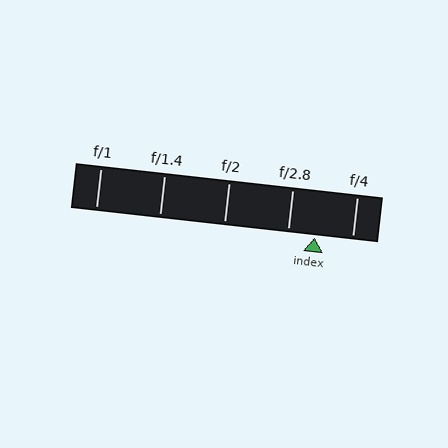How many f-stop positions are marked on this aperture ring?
There are 5 f-stop positions marked.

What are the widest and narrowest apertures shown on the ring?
The widest aperture shown is f/1 and the narrowest is f/4.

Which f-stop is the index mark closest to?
The index mark is closest to f/2.8.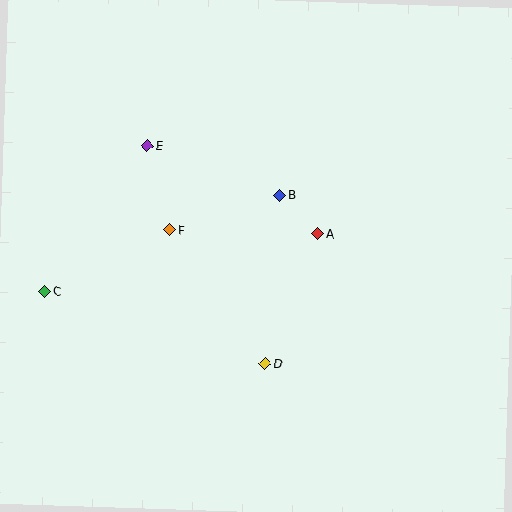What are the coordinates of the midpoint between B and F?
The midpoint between B and F is at (225, 213).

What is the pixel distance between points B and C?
The distance between B and C is 254 pixels.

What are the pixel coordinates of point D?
Point D is at (265, 364).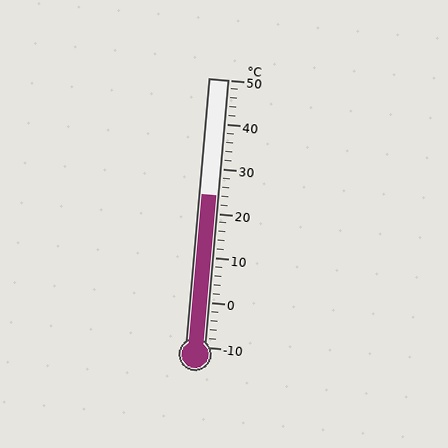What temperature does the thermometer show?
The thermometer shows approximately 24°C.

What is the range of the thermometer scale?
The thermometer scale ranges from -10°C to 50°C.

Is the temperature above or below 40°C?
The temperature is below 40°C.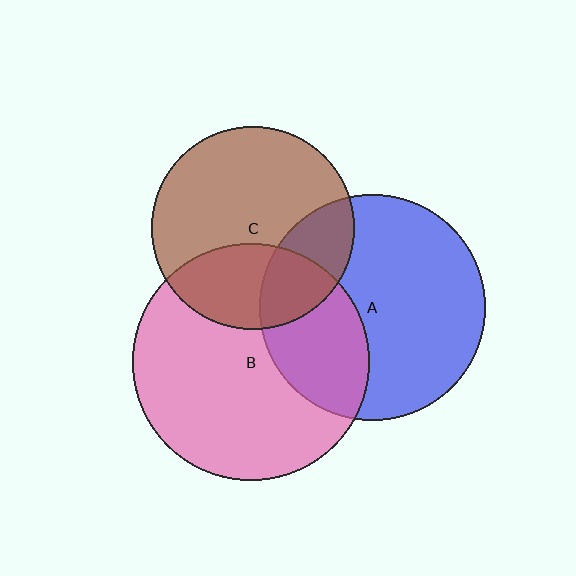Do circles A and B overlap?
Yes.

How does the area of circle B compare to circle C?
Approximately 1.4 times.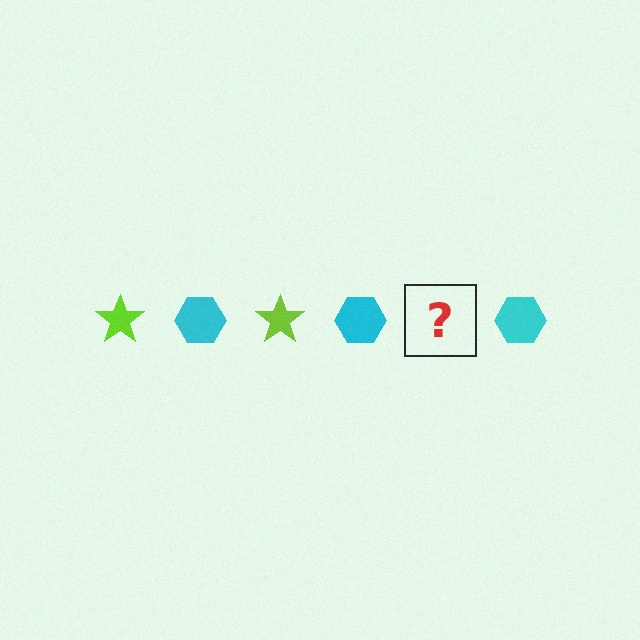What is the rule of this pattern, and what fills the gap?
The rule is that the pattern alternates between lime star and cyan hexagon. The gap should be filled with a lime star.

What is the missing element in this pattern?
The missing element is a lime star.